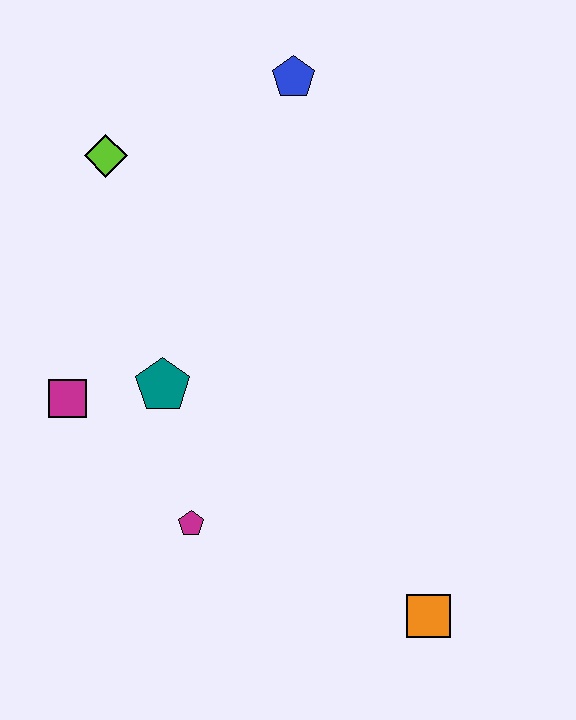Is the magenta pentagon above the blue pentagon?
No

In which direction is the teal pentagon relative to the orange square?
The teal pentagon is to the left of the orange square.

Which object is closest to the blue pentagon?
The lime diamond is closest to the blue pentagon.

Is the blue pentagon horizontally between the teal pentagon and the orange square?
Yes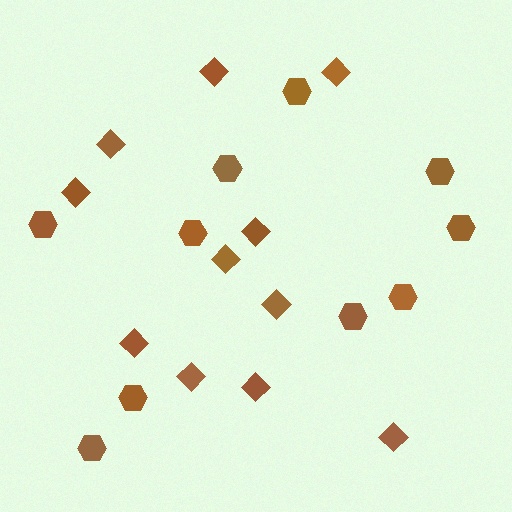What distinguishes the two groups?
There are 2 groups: one group of diamonds (11) and one group of hexagons (10).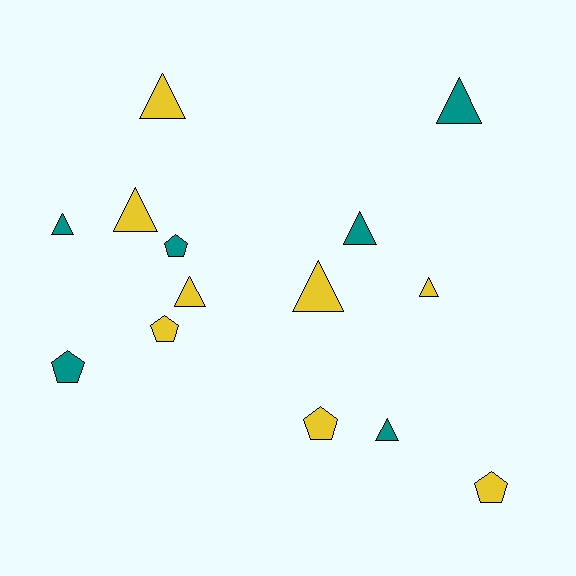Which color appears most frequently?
Yellow, with 8 objects.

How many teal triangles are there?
There are 4 teal triangles.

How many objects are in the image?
There are 14 objects.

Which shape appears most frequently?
Triangle, with 9 objects.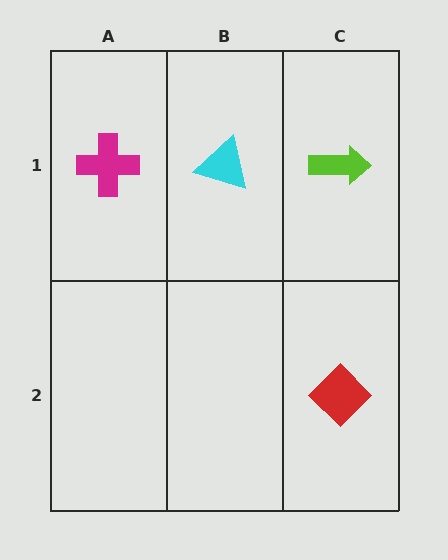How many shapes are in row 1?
3 shapes.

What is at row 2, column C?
A red diamond.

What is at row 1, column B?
A cyan triangle.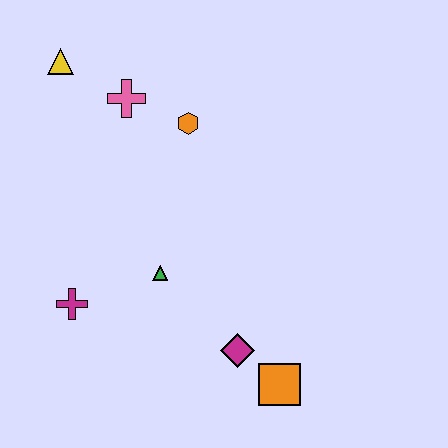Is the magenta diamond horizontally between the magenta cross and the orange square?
Yes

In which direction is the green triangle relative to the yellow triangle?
The green triangle is below the yellow triangle.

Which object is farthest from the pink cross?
The orange square is farthest from the pink cross.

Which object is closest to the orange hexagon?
The pink cross is closest to the orange hexagon.